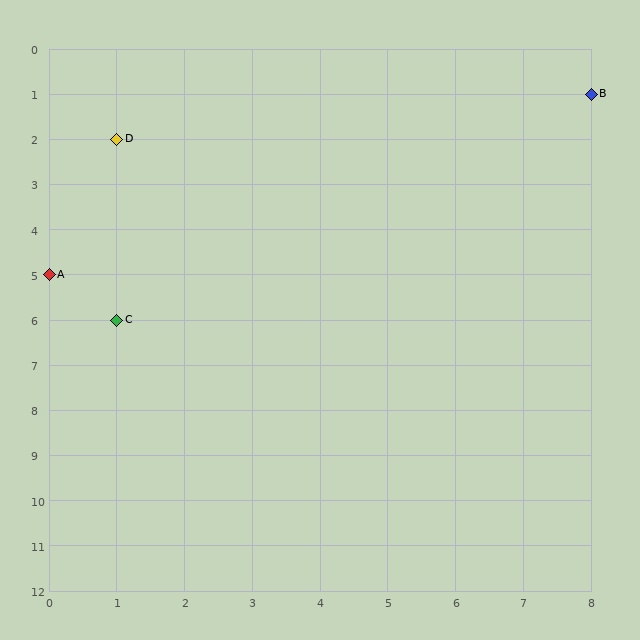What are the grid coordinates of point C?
Point C is at grid coordinates (1, 6).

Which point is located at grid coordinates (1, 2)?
Point D is at (1, 2).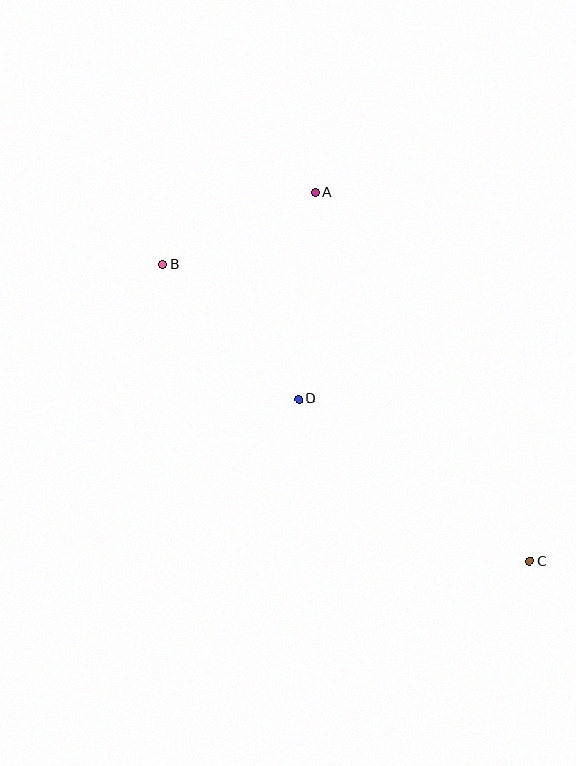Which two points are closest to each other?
Points A and B are closest to each other.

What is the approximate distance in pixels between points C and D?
The distance between C and D is approximately 282 pixels.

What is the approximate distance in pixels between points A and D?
The distance between A and D is approximately 207 pixels.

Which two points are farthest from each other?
Points B and C are farthest from each other.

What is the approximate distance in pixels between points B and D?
The distance between B and D is approximately 192 pixels.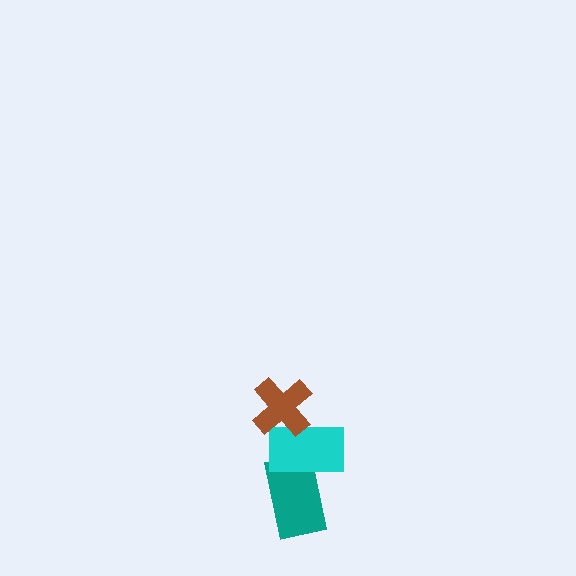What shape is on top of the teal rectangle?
The cyan rectangle is on top of the teal rectangle.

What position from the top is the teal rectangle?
The teal rectangle is 3rd from the top.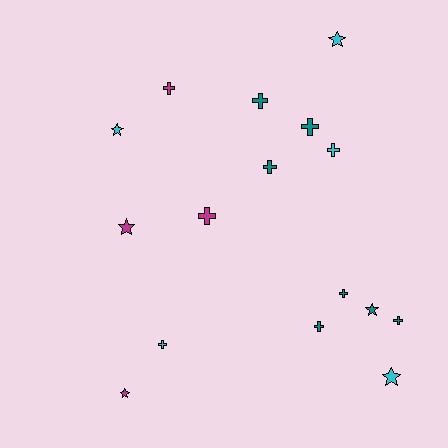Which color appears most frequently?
Teal, with 7 objects.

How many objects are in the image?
There are 16 objects.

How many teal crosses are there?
There are 6 teal crosses.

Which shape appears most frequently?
Cross, with 10 objects.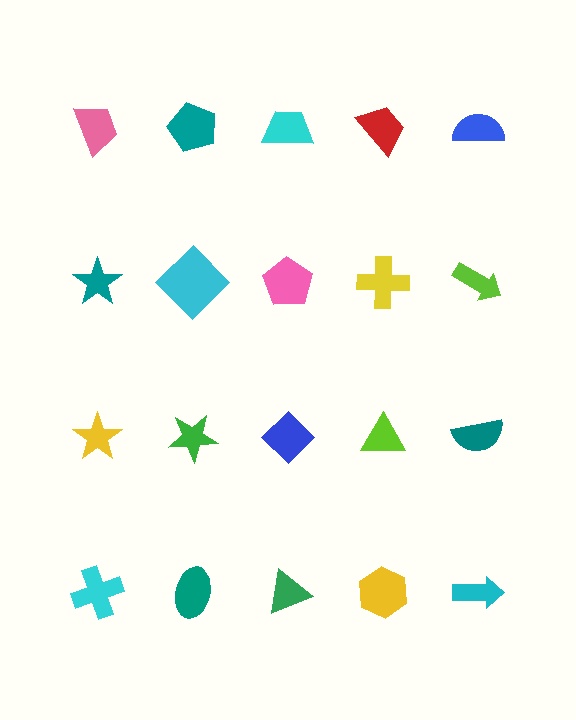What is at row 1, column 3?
A cyan trapezoid.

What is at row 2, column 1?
A teal star.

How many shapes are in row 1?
5 shapes.